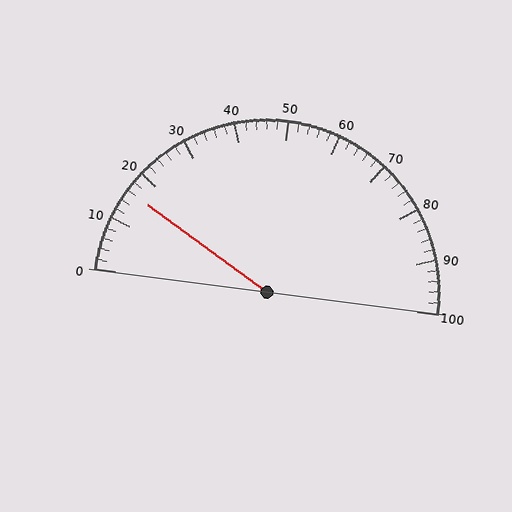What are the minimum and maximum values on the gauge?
The gauge ranges from 0 to 100.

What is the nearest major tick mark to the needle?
The nearest major tick mark is 20.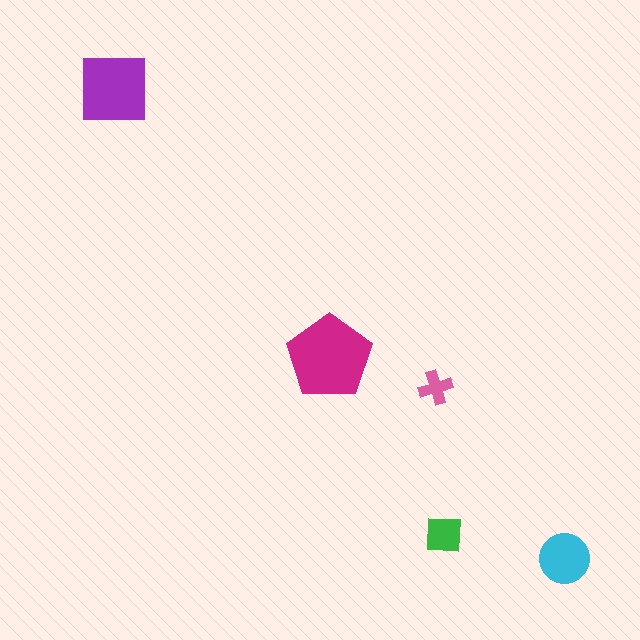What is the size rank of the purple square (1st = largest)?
2nd.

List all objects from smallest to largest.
The pink cross, the green square, the cyan circle, the purple square, the magenta pentagon.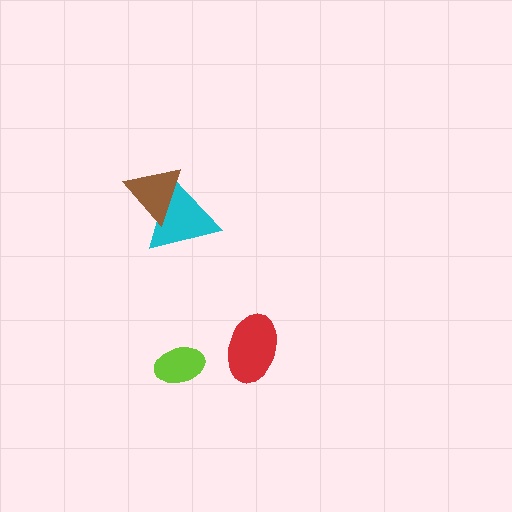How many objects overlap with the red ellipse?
0 objects overlap with the red ellipse.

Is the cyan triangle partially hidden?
Yes, it is partially covered by another shape.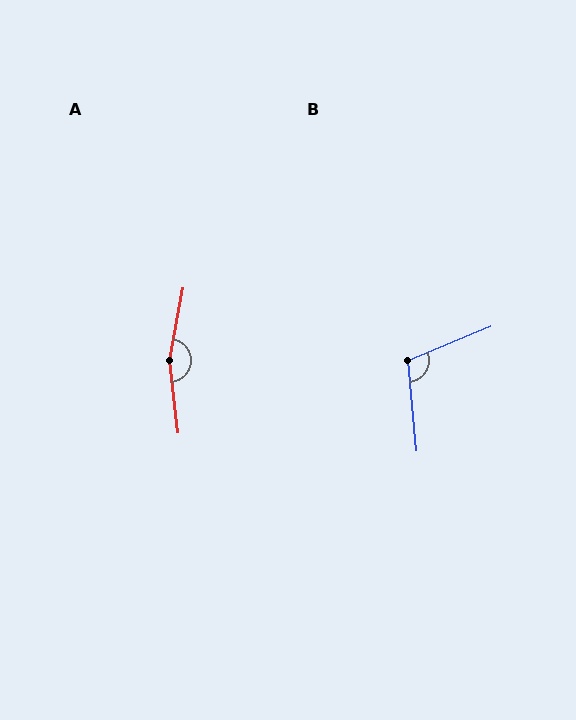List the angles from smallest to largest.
B (107°), A (163°).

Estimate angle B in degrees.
Approximately 107 degrees.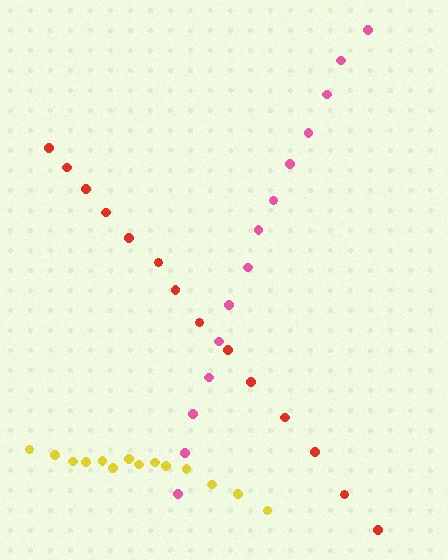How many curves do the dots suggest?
There are 3 distinct paths.